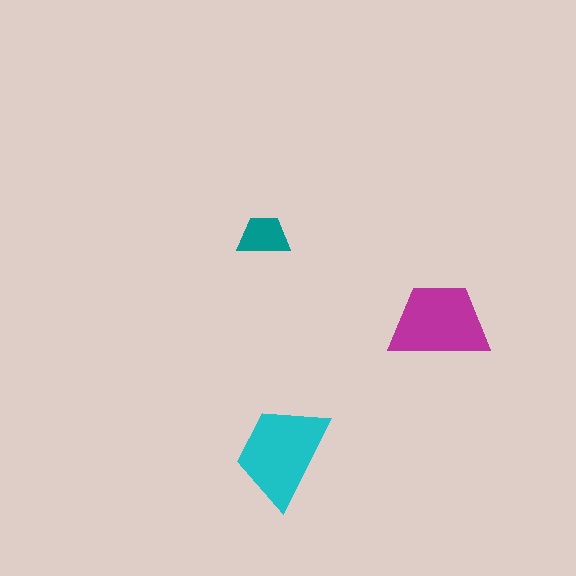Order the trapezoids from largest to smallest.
the cyan one, the magenta one, the teal one.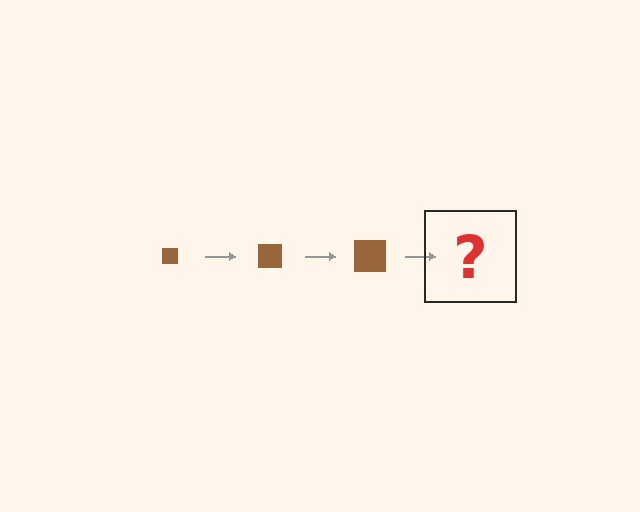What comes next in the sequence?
The next element should be a brown square, larger than the previous one.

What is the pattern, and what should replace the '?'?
The pattern is that the square gets progressively larger each step. The '?' should be a brown square, larger than the previous one.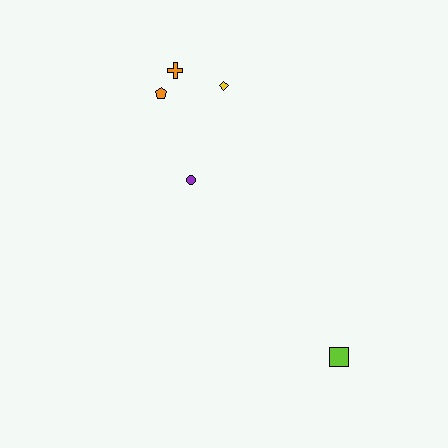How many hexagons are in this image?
There are no hexagons.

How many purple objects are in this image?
There is 1 purple object.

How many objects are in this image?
There are 5 objects.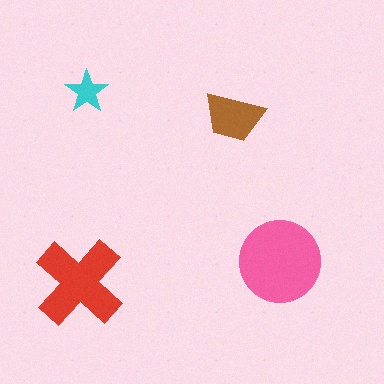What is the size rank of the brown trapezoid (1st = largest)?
3rd.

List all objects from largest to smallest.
The pink circle, the red cross, the brown trapezoid, the cyan star.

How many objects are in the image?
There are 4 objects in the image.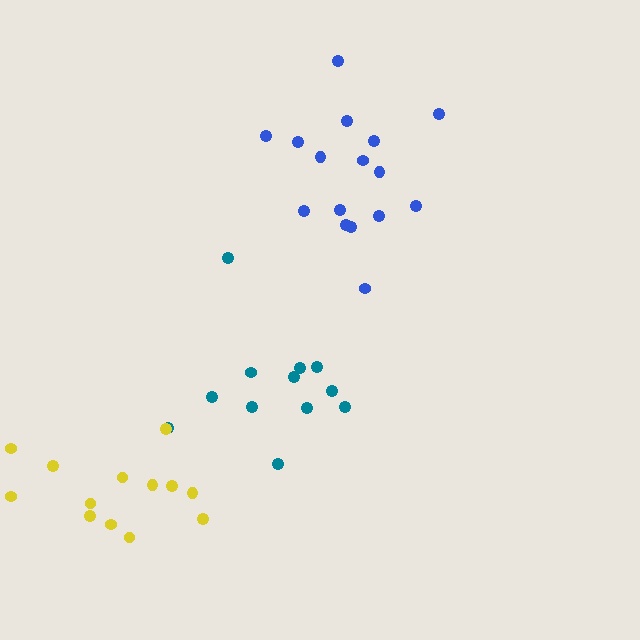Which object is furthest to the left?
The yellow cluster is leftmost.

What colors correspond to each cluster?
The clusters are colored: blue, teal, yellow.